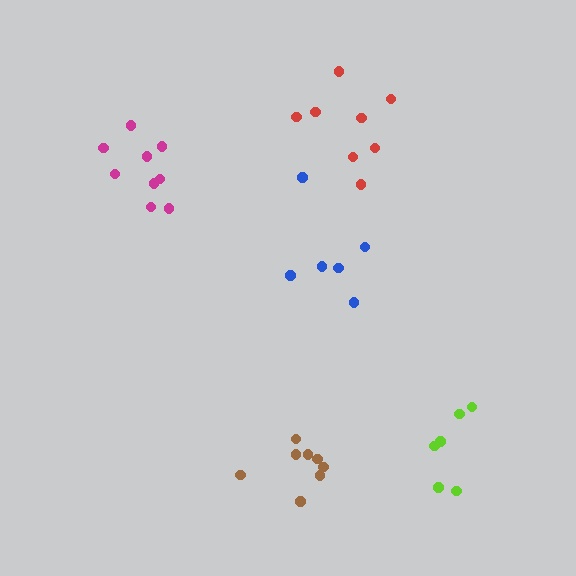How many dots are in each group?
Group 1: 8 dots, Group 2: 6 dots, Group 3: 9 dots, Group 4: 6 dots, Group 5: 8 dots (37 total).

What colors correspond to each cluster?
The clusters are colored: red, lime, magenta, blue, brown.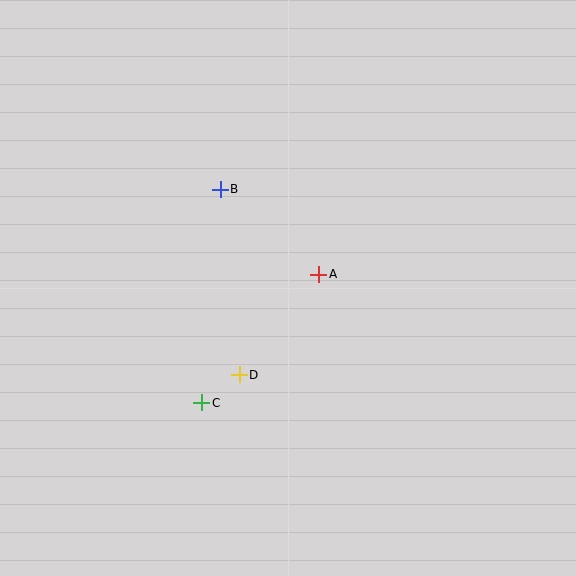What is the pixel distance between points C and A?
The distance between C and A is 174 pixels.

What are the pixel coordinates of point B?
Point B is at (220, 189).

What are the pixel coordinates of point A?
Point A is at (319, 274).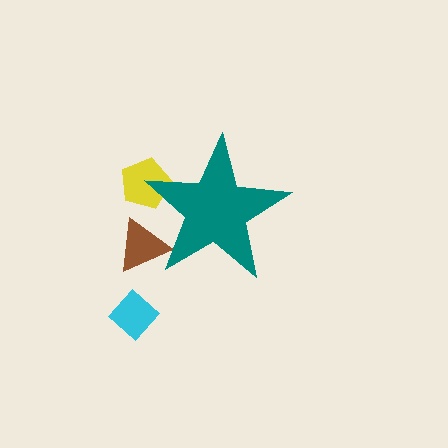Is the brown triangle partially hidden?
Yes, the brown triangle is partially hidden behind the teal star.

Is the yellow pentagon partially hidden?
Yes, the yellow pentagon is partially hidden behind the teal star.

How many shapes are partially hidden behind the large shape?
2 shapes are partially hidden.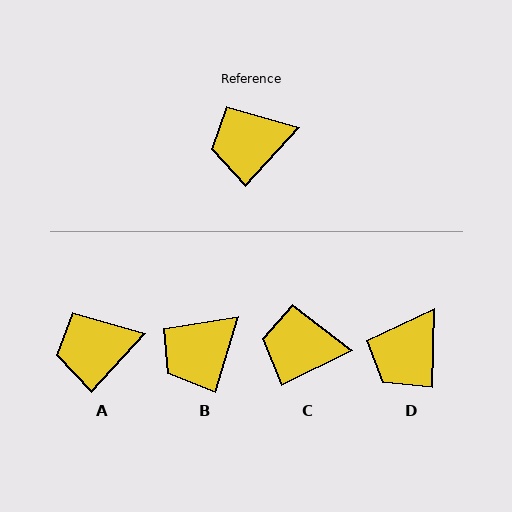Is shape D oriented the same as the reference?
No, it is off by about 41 degrees.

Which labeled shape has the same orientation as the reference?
A.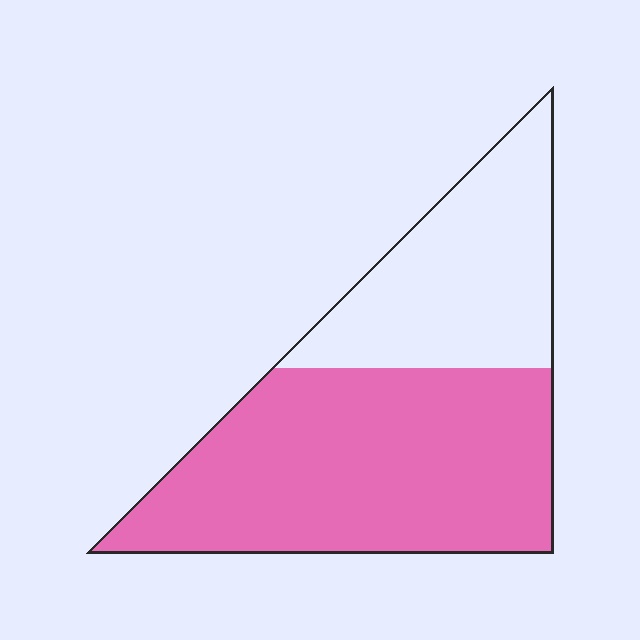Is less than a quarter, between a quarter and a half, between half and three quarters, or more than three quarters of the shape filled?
Between half and three quarters.